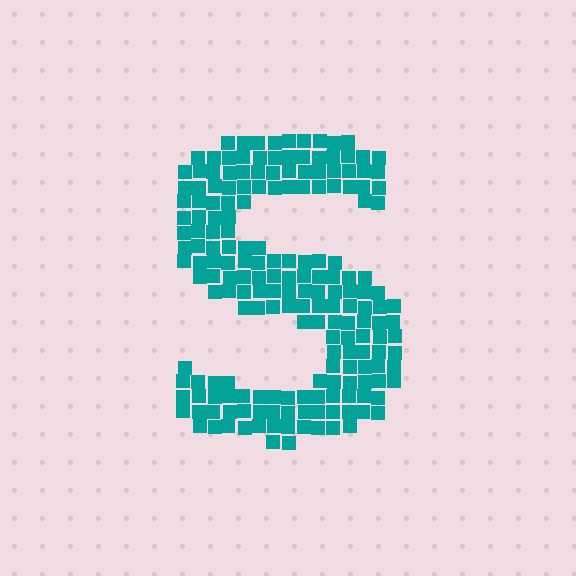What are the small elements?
The small elements are squares.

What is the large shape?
The large shape is the letter S.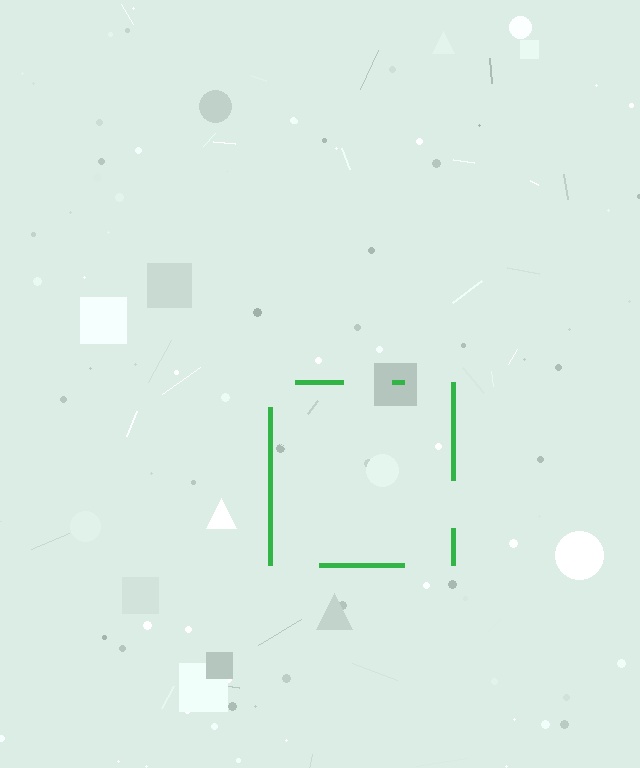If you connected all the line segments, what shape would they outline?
They would outline a square.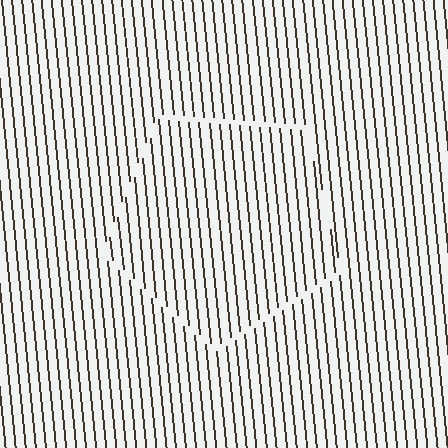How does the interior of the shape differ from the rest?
The interior of the shape contains the same grating, shifted by half a period — the contour is defined by the phase discontinuity where line-ends from the inner and outer gratings abut.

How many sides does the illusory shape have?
5 sides — the line-ends trace a pentagon.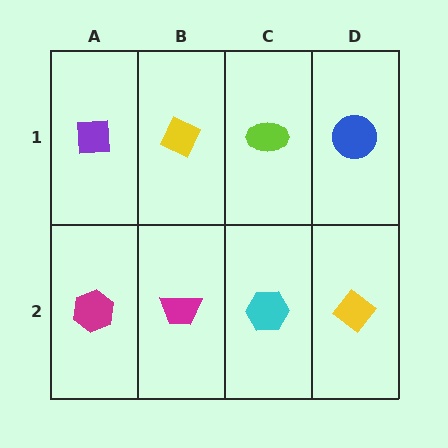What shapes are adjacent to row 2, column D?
A blue circle (row 1, column D), a cyan hexagon (row 2, column C).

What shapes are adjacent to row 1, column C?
A cyan hexagon (row 2, column C), a yellow diamond (row 1, column B), a blue circle (row 1, column D).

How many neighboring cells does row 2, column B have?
3.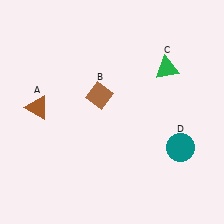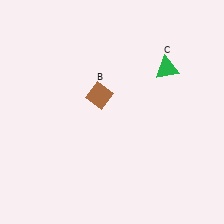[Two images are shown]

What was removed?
The brown triangle (A), the teal circle (D) were removed in Image 2.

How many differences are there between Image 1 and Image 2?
There are 2 differences between the two images.